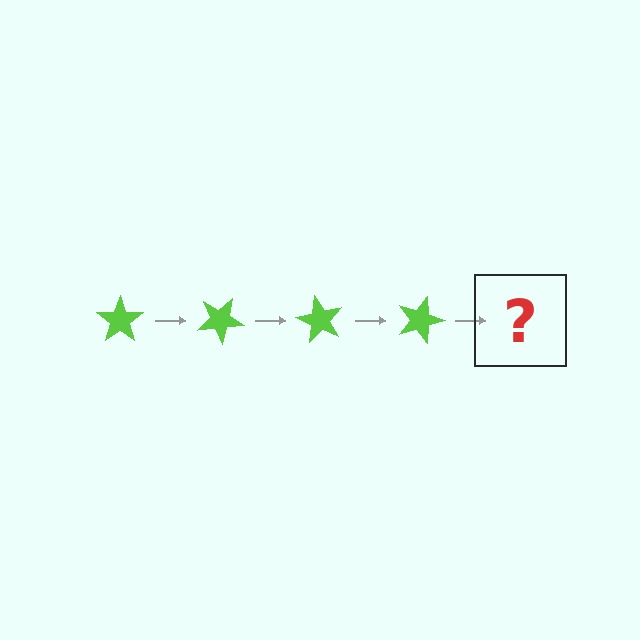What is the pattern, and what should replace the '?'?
The pattern is that the star rotates 30 degrees each step. The '?' should be a lime star rotated 120 degrees.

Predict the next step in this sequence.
The next step is a lime star rotated 120 degrees.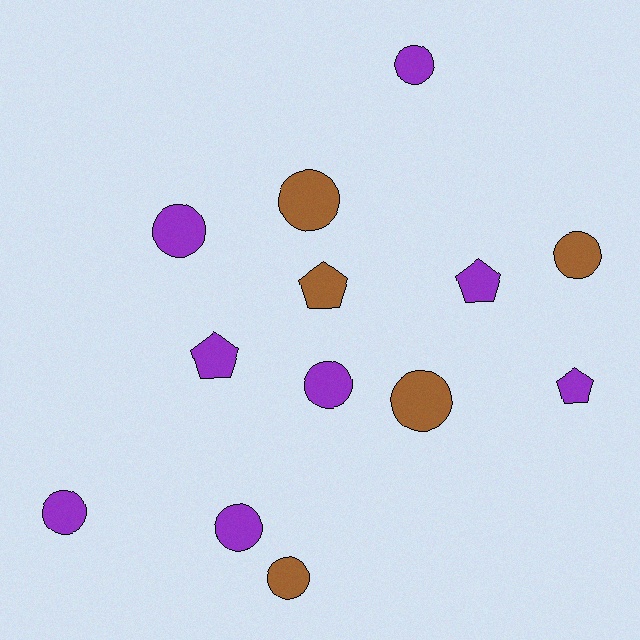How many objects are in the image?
There are 13 objects.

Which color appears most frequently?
Purple, with 8 objects.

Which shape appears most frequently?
Circle, with 9 objects.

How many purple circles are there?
There are 5 purple circles.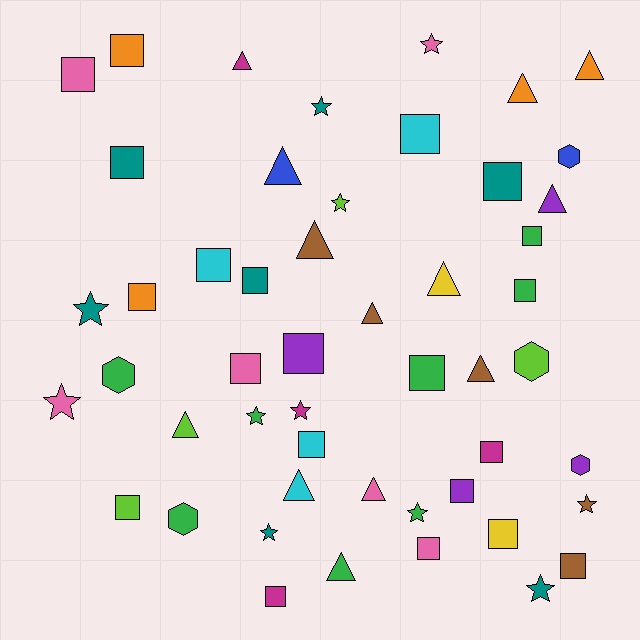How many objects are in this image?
There are 50 objects.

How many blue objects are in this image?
There are 2 blue objects.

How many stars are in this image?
There are 11 stars.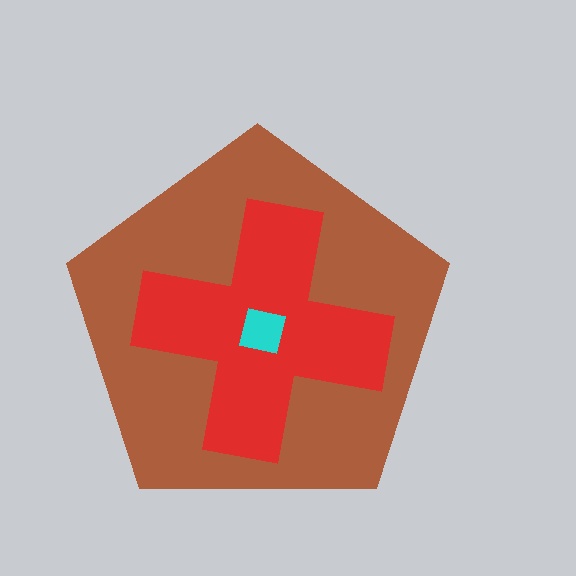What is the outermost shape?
The brown pentagon.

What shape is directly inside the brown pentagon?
The red cross.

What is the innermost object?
The cyan square.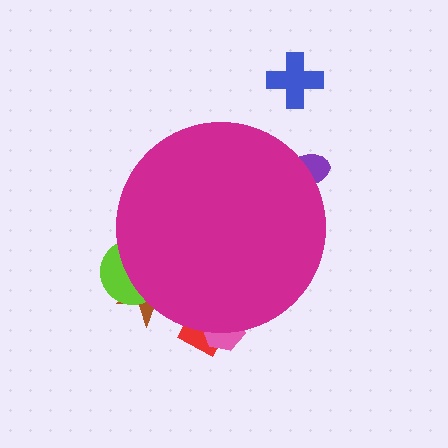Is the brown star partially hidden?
Yes, the brown star is partially hidden behind the magenta circle.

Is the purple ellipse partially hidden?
Yes, the purple ellipse is partially hidden behind the magenta circle.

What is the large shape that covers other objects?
A magenta circle.